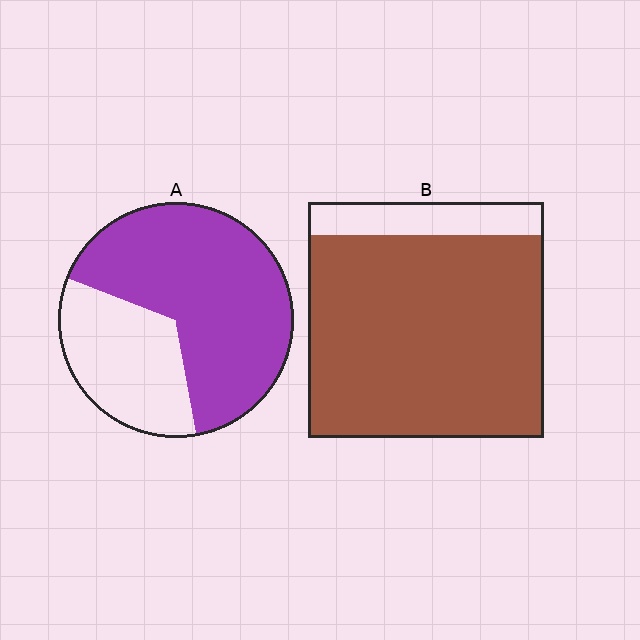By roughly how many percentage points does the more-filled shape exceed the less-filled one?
By roughly 20 percentage points (B over A).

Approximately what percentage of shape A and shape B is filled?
A is approximately 65% and B is approximately 85%.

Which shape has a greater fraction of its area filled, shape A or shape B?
Shape B.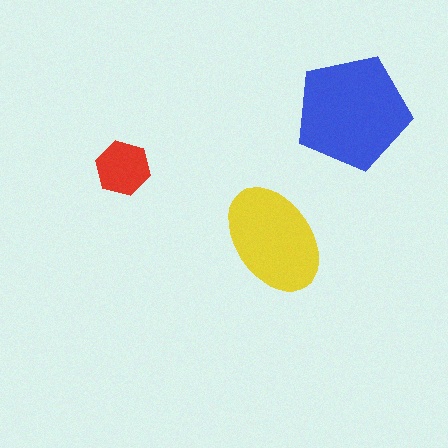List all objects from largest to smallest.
The blue pentagon, the yellow ellipse, the red hexagon.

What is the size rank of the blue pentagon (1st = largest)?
1st.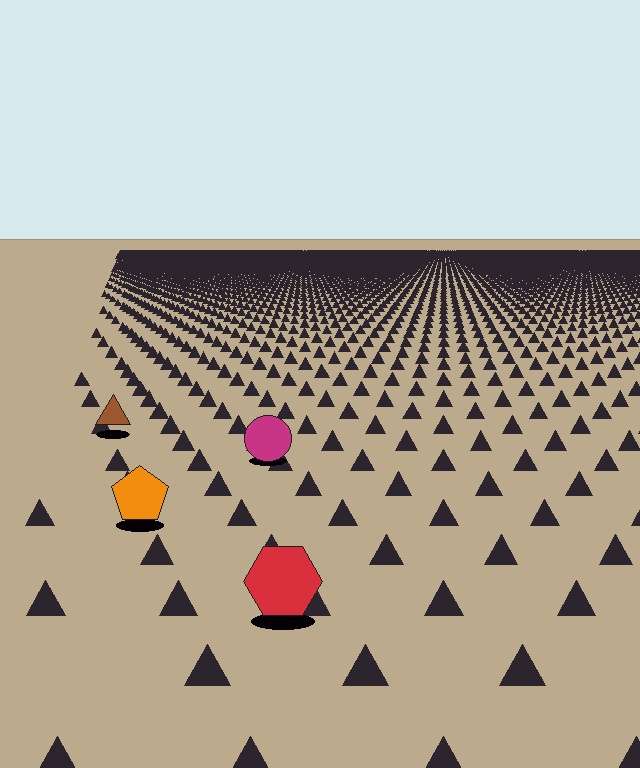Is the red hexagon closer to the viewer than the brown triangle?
Yes. The red hexagon is closer — you can tell from the texture gradient: the ground texture is coarser near it.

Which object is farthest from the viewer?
The brown triangle is farthest from the viewer. It appears smaller and the ground texture around it is denser.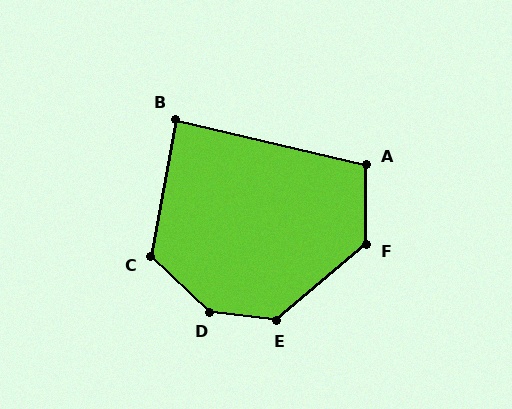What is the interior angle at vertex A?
Approximately 103 degrees (obtuse).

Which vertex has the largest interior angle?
D, at approximately 143 degrees.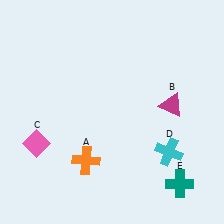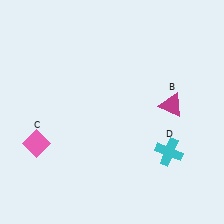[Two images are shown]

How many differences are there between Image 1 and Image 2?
There are 2 differences between the two images.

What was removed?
The orange cross (A), the teal cross (E) were removed in Image 2.